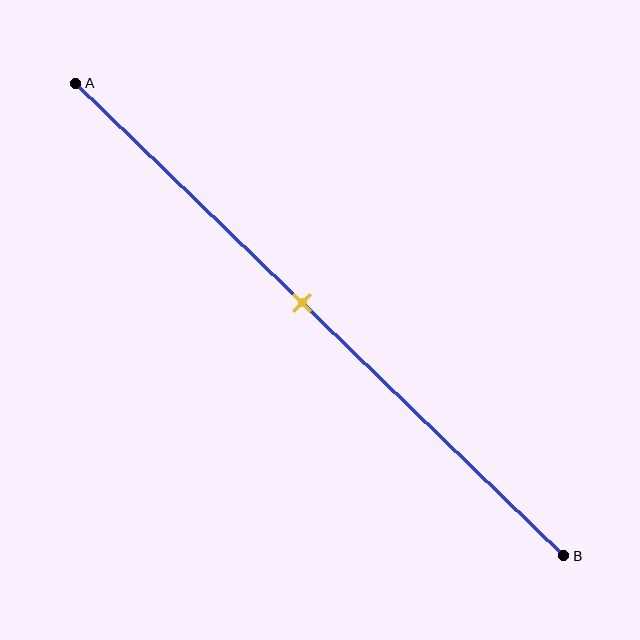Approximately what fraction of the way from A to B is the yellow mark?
The yellow mark is approximately 45% of the way from A to B.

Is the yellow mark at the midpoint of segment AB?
No, the mark is at about 45% from A, not at the 50% midpoint.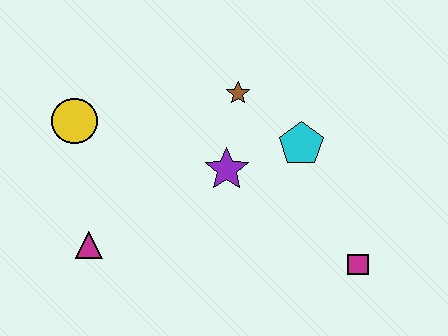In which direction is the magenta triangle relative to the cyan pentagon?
The magenta triangle is to the left of the cyan pentagon.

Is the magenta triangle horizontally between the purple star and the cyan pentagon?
No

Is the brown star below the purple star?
No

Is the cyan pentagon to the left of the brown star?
No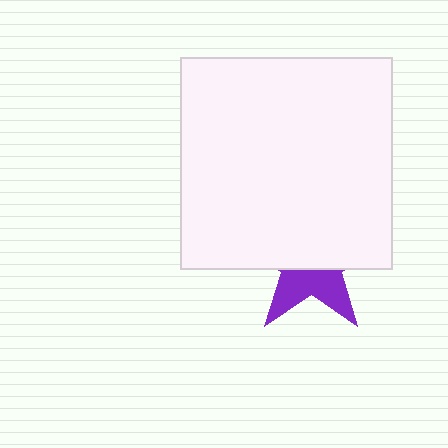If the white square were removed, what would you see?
You would see the complete purple star.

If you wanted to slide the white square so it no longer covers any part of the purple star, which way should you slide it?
Slide it up — that is the most direct way to separate the two shapes.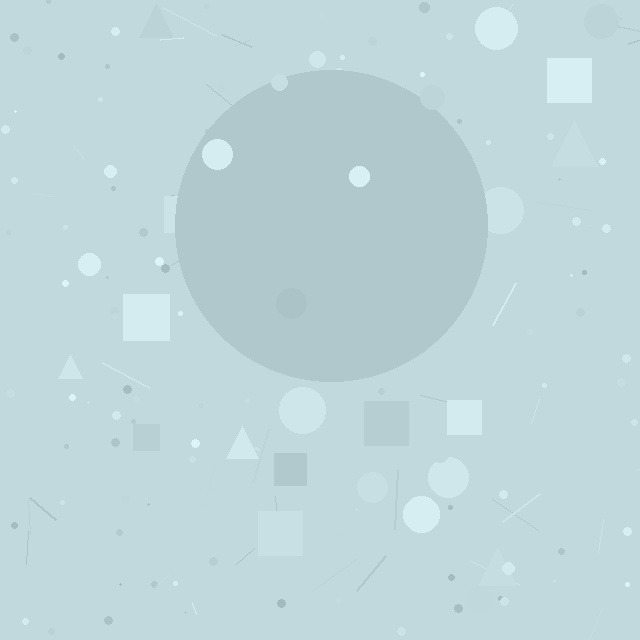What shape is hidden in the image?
A circle is hidden in the image.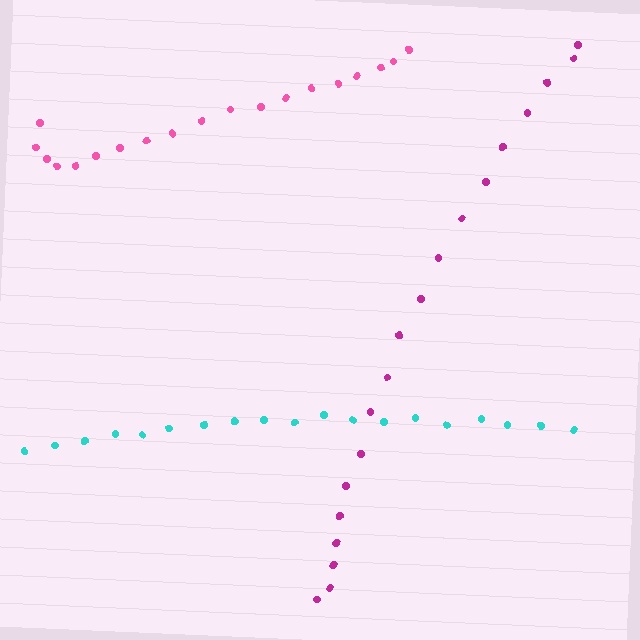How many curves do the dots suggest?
There are 3 distinct paths.